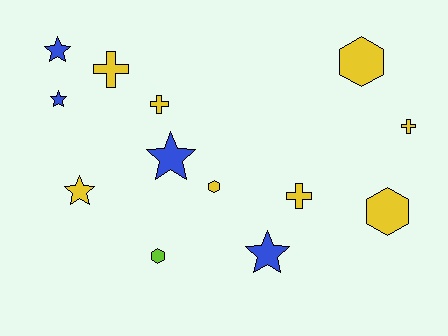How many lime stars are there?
There are no lime stars.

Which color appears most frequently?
Yellow, with 8 objects.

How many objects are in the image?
There are 13 objects.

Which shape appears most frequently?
Star, with 5 objects.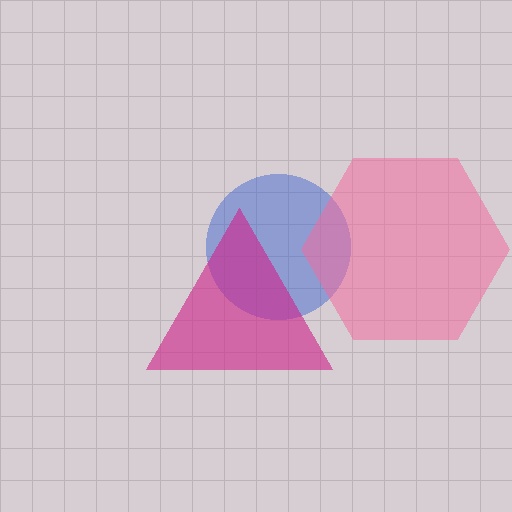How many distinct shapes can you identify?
There are 3 distinct shapes: a blue circle, a magenta triangle, a pink hexagon.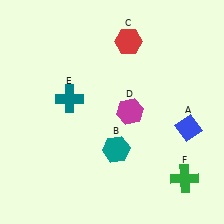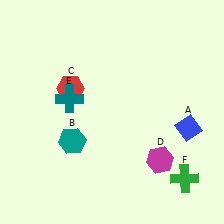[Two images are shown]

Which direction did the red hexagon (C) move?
The red hexagon (C) moved left.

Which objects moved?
The objects that moved are: the teal hexagon (B), the red hexagon (C), the magenta hexagon (D).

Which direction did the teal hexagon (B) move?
The teal hexagon (B) moved left.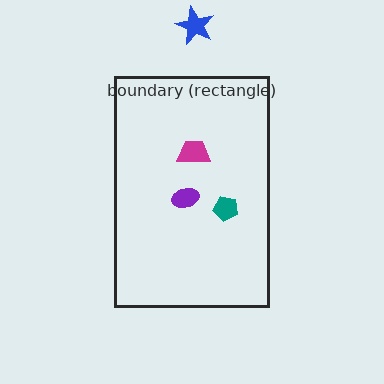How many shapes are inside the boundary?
3 inside, 1 outside.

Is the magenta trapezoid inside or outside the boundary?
Inside.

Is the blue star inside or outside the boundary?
Outside.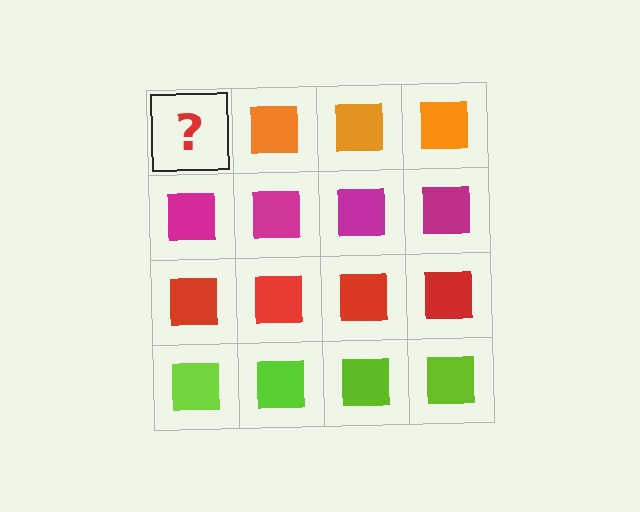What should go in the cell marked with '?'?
The missing cell should contain an orange square.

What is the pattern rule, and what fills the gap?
The rule is that each row has a consistent color. The gap should be filled with an orange square.